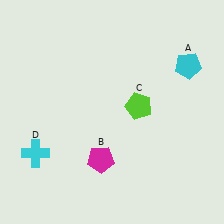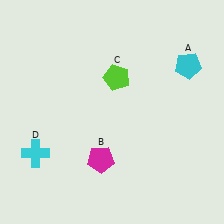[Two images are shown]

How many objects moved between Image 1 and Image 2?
1 object moved between the two images.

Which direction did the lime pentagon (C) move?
The lime pentagon (C) moved up.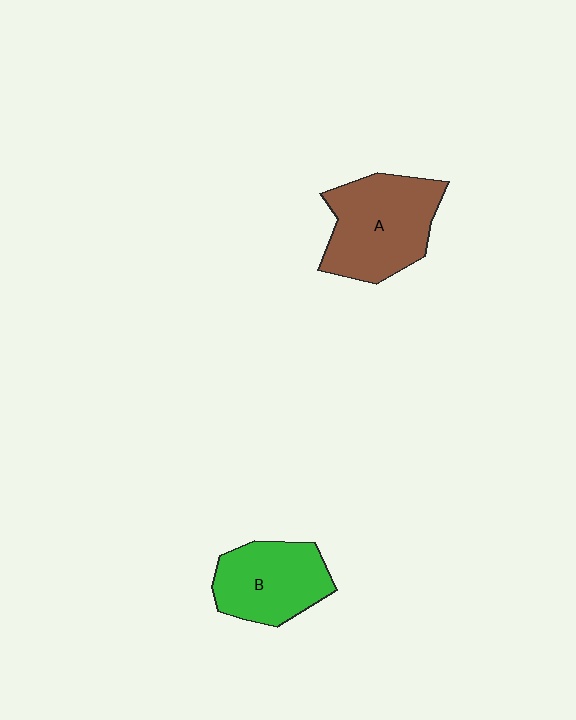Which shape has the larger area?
Shape A (brown).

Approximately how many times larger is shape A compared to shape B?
Approximately 1.2 times.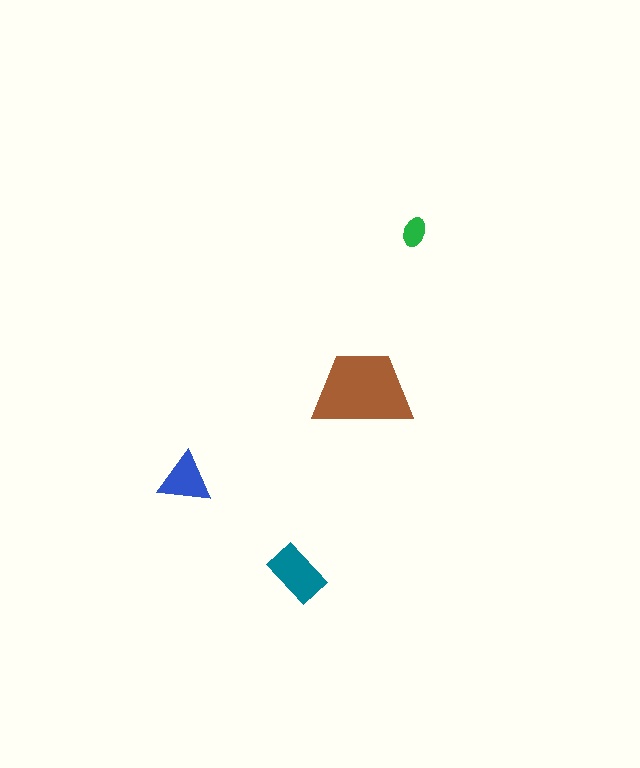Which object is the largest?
The brown trapezoid.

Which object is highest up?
The green ellipse is topmost.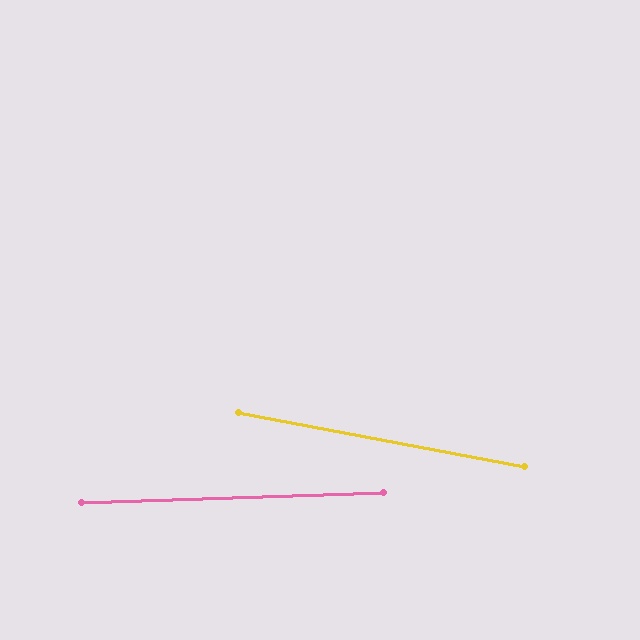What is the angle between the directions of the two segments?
Approximately 13 degrees.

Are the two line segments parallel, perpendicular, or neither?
Neither parallel nor perpendicular — they differ by about 13°.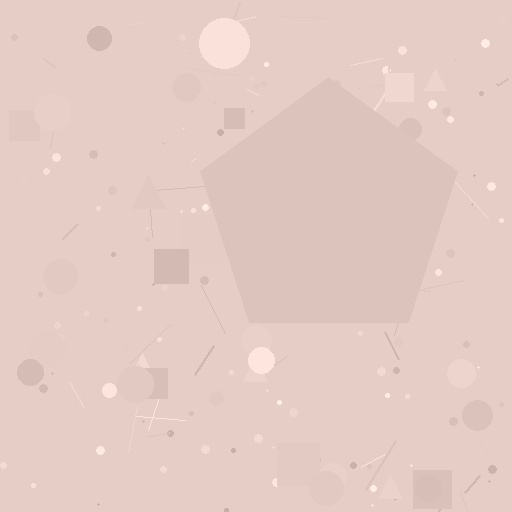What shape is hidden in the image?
A pentagon is hidden in the image.